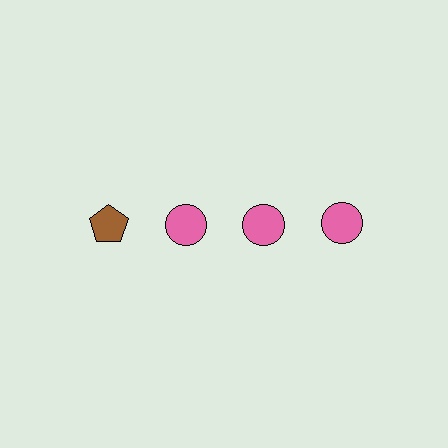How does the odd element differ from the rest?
It differs in both color (brown instead of pink) and shape (pentagon instead of circle).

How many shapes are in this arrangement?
There are 4 shapes arranged in a grid pattern.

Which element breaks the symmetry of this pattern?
The brown pentagon in the top row, leftmost column breaks the symmetry. All other shapes are pink circles.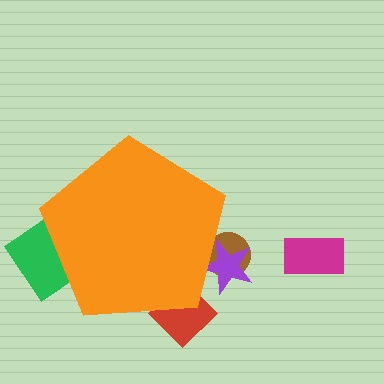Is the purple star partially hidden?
Yes, the purple star is partially hidden behind the orange pentagon.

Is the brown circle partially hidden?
Yes, the brown circle is partially hidden behind the orange pentagon.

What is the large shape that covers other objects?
An orange pentagon.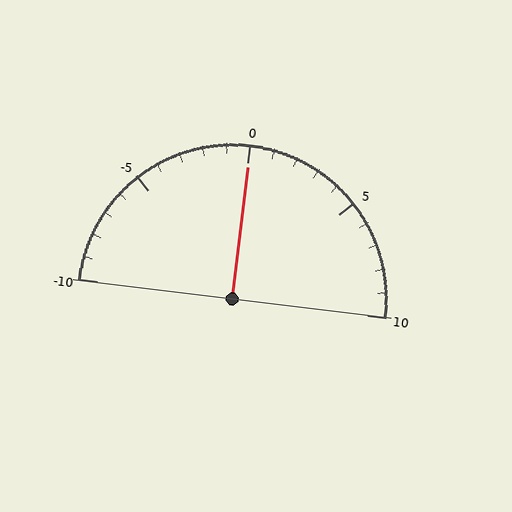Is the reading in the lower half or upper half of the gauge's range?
The reading is in the upper half of the range (-10 to 10).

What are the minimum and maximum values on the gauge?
The gauge ranges from -10 to 10.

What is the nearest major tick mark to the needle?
The nearest major tick mark is 0.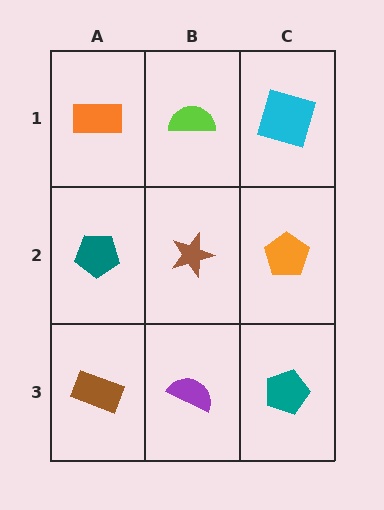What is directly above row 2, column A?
An orange rectangle.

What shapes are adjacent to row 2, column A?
An orange rectangle (row 1, column A), a brown rectangle (row 3, column A), a brown star (row 2, column B).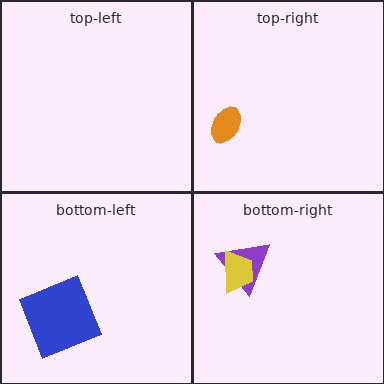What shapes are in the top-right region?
The orange ellipse.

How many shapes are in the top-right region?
1.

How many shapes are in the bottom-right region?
2.